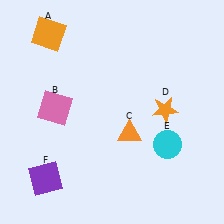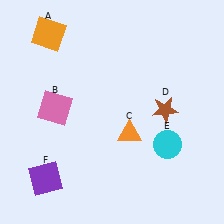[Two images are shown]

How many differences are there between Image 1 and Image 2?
There is 1 difference between the two images.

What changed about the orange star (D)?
In Image 1, D is orange. In Image 2, it changed to brown.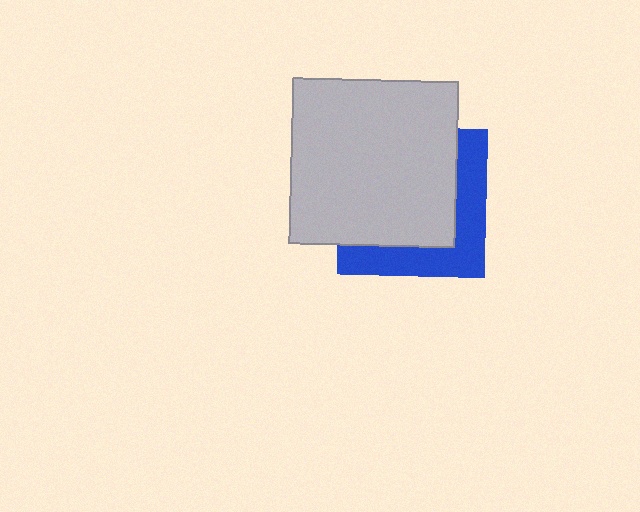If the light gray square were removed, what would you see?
You would see the complete blue square.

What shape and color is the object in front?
The object in front is a light gray square.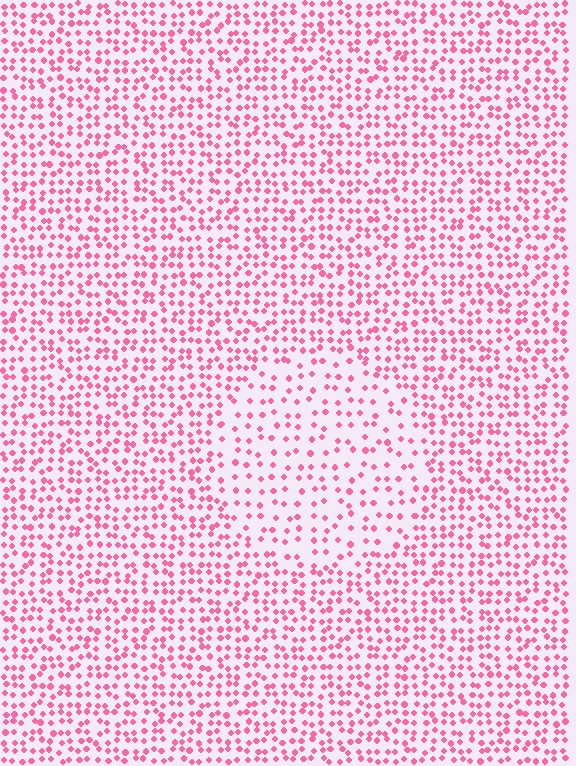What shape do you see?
I see a circle.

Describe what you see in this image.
The image contains small pink elements arranged at two different densities. A circle-shaped region is visible where the elements are less densely packed than the surrounding area.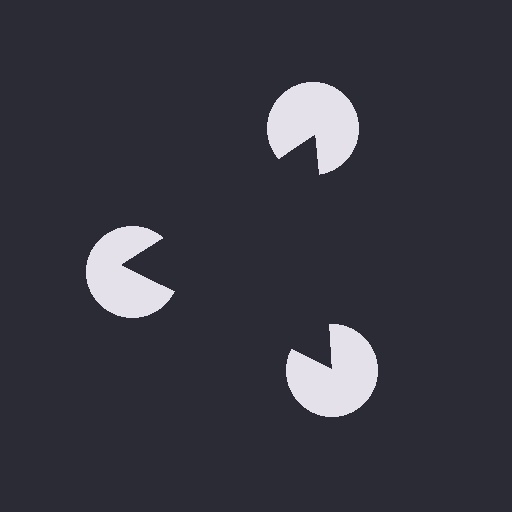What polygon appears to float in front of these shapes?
An illusory triangle — its edges are inferred from the aligned wedge cuts in the pac-man discs, not physically drawn.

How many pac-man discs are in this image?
There are 3 — one at each vertex of the illusory triangle.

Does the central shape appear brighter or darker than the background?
It typically appears slightly darker than the background, even though no actual brightness change is drawn.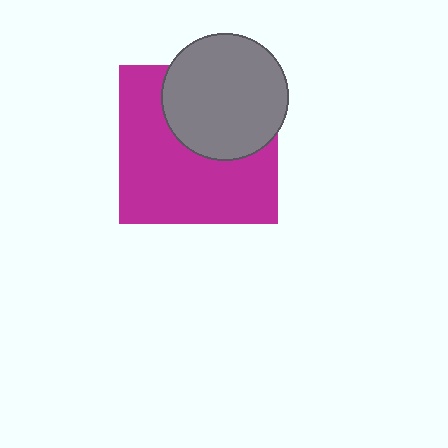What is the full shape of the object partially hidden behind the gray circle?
The partially hidden object is a magenta square.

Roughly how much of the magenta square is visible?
About half of it is visible (roughly 61%).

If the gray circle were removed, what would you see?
You would see the complete magenta square.